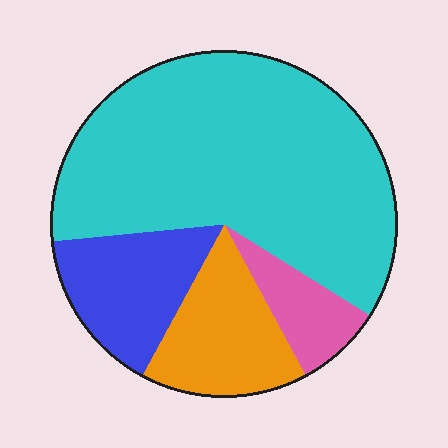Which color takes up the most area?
Cyan, at roughly 60%.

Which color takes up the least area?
Pink, at roughly 10%.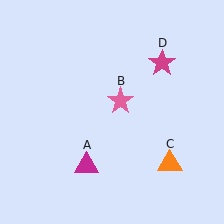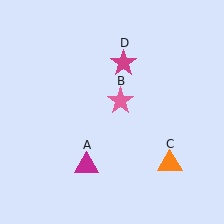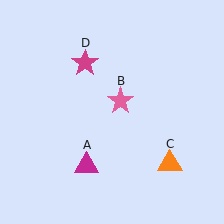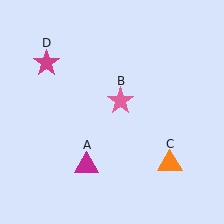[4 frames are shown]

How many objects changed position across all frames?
1 object changed position: magenta star (object D).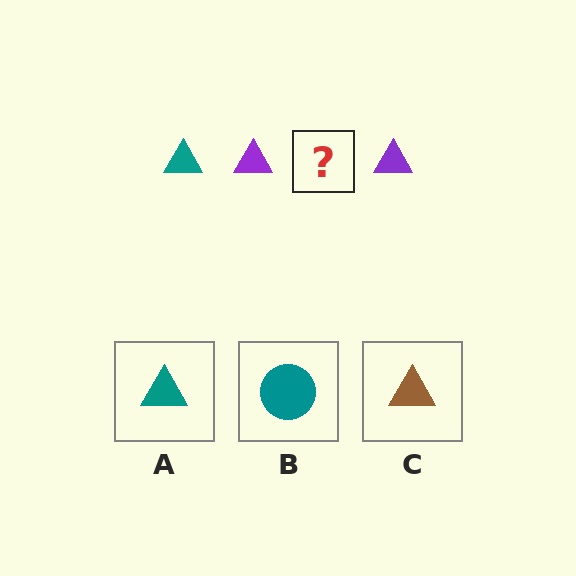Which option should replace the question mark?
Option A.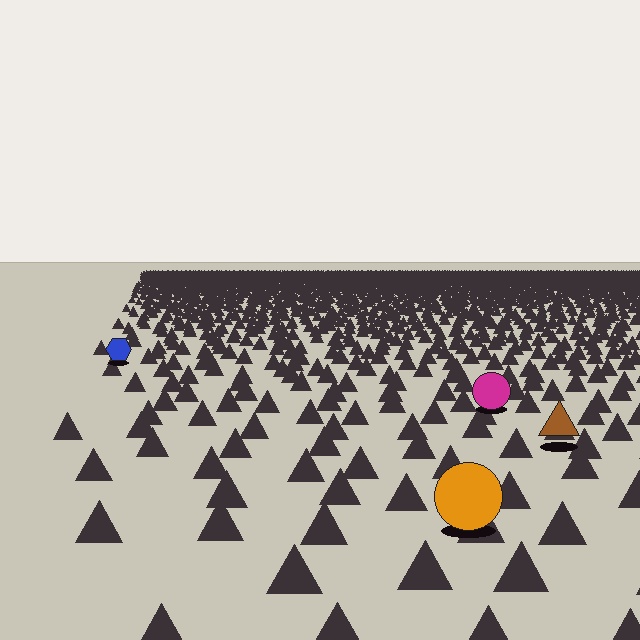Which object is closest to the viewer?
The orange circle is closest. The texture marks near it are larger and more spread out.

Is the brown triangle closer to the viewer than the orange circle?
No. The orange circle is closer — you can tell from the texture gradient: the ground texture is coarser near it.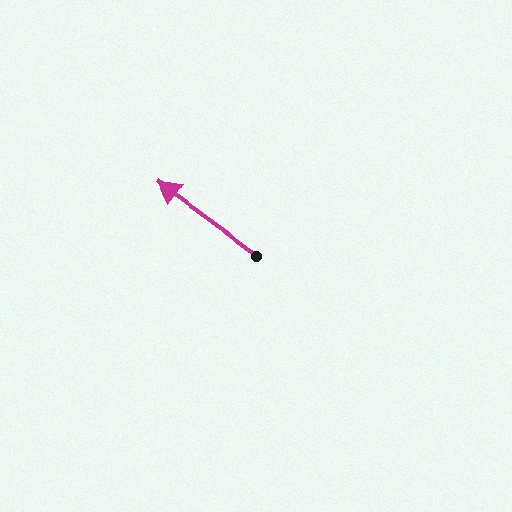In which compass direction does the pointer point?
Northwest.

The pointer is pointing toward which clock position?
Roughly 10 o'clock.